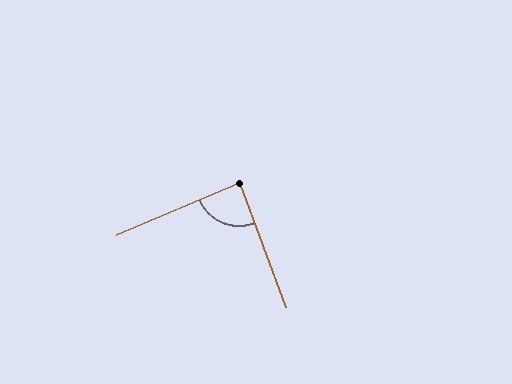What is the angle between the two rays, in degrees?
Approximately 87 degrees.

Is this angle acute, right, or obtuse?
It is approximately a right angle.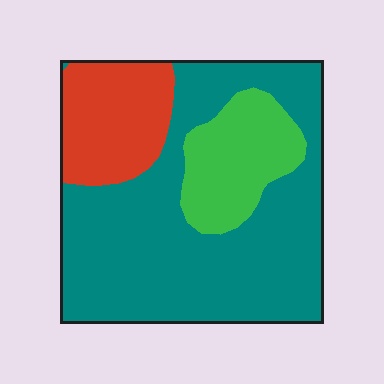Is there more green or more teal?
Teal.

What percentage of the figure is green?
Green covers about 15% of the figure.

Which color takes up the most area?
Teal, at roughly 65%.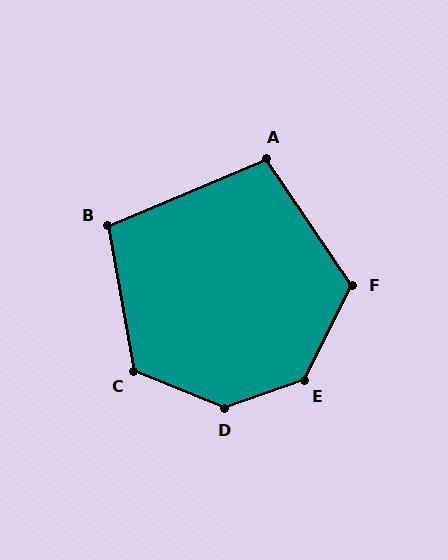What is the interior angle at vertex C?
Approximately 122 degrees (obtuse).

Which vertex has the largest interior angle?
D, at approximately 138 degrees.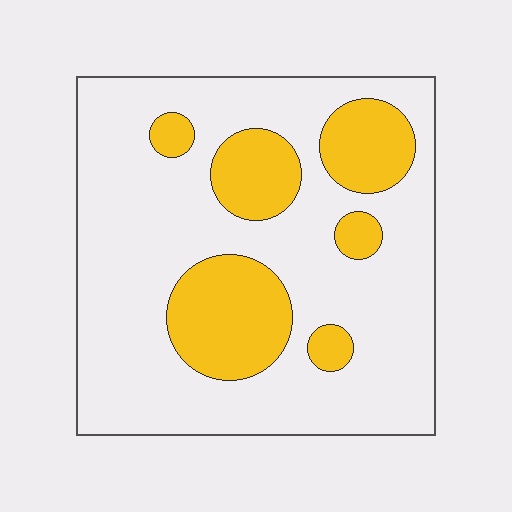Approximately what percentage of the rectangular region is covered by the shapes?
Approximately 25%.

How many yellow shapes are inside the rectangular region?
6.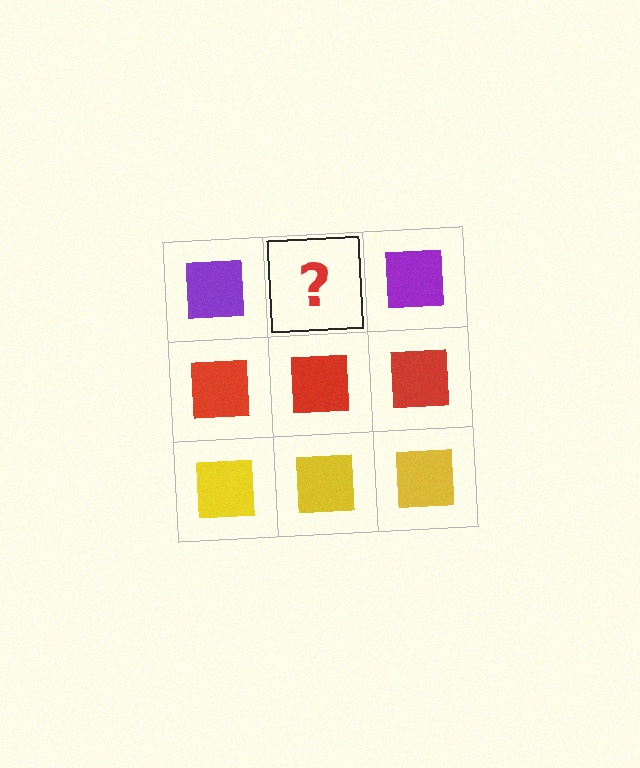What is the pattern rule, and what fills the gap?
The rule is that each row has a consistent color. The gap should be filled with a purple square.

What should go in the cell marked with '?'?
The missing cell should contain a purple square.